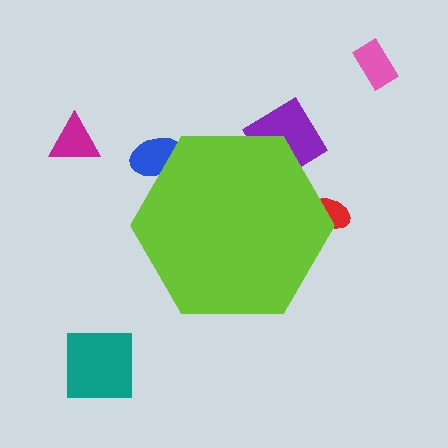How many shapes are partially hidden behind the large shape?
3 shapes are partially hidden.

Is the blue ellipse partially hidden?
Yes, the blue ellipse is partially hidden behind the lime hexagon.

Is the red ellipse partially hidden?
Yes, the red ellipse is partially hidden behind the lime hexagon.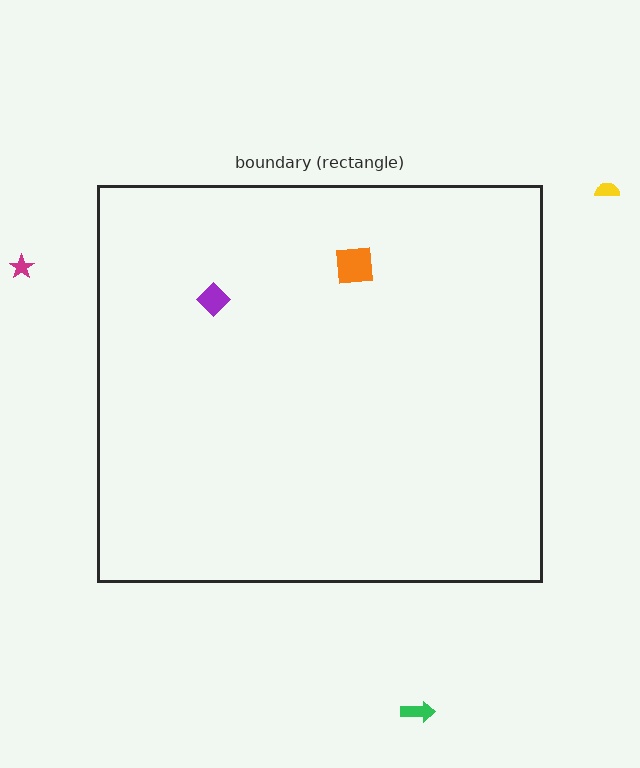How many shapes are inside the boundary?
2 inside, 3 outside.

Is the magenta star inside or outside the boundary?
Outside.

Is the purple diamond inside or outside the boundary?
Inside.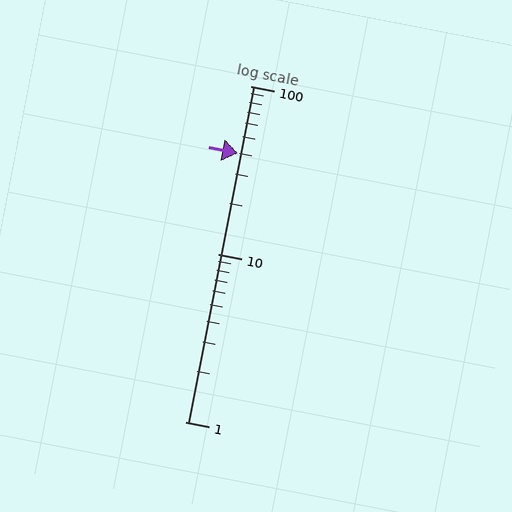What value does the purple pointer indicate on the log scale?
The pointer indicates approximately 40.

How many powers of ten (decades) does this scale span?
The scale spans 2 decades, from 1 to 100.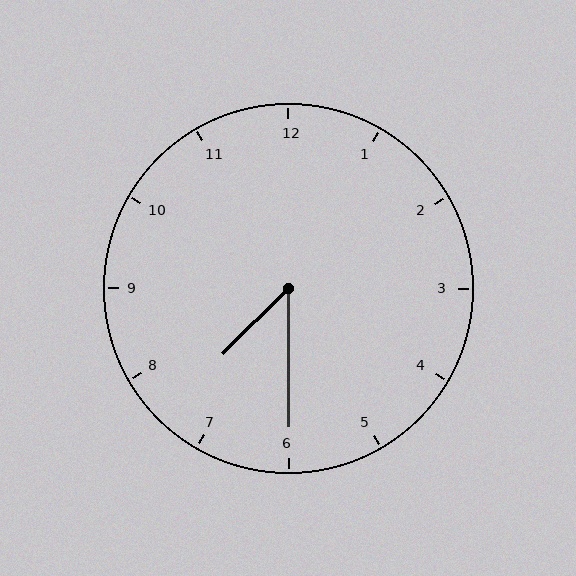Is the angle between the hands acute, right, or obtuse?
It is acute.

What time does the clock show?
7:30.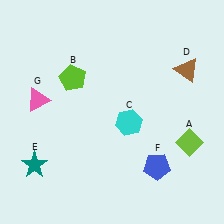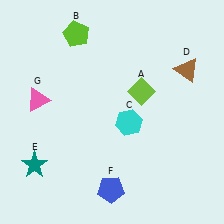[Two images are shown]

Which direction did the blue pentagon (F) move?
The blue pentagon (F) moved left.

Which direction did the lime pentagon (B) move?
The lime pentagon (B) moved up.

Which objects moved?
The objects that moved are: the lime diamond (A), the lime pentagon (B), the blue pentagon (F).